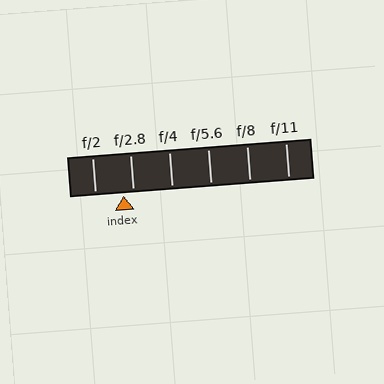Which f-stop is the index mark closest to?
The index mark is closest to f/2.8.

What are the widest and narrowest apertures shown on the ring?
The widest aperture shown is f/2 and the narrowest is f/11.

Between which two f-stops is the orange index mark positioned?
The index mark is between f/2 and f/2.8.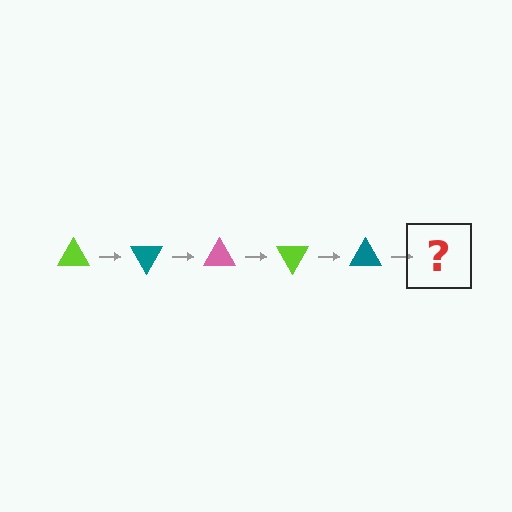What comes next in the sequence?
The next element should be a pink triangle, rotated 300 degrees from the start.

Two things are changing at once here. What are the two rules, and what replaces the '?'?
The two rules are that it rotates 60 degrees each step and the color cycles through lime, teal, and pink. The '?' should be a pink triangle, rotated 300 degrees from the start.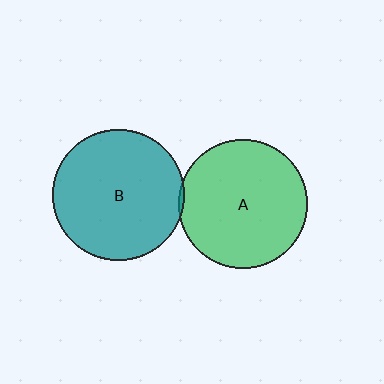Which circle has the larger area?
Circle B (teal).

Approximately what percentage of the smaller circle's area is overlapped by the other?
Approximately 5%.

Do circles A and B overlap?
Yes.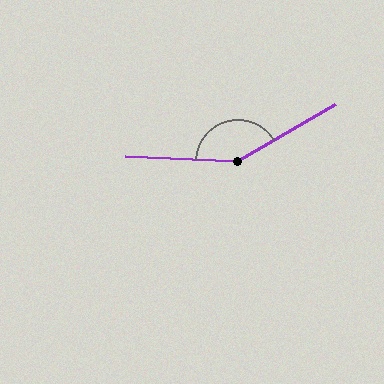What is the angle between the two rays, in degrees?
Approximately 147 degrees.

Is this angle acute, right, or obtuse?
It is obtuse.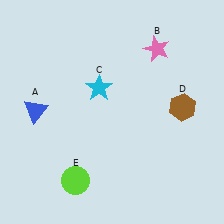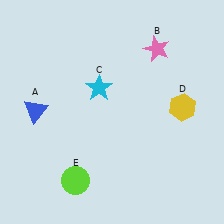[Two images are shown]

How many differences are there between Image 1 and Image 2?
There is 1 difference between the two images.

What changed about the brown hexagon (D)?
In Image 1, D is brown. In Image 2, it changed to yellow.